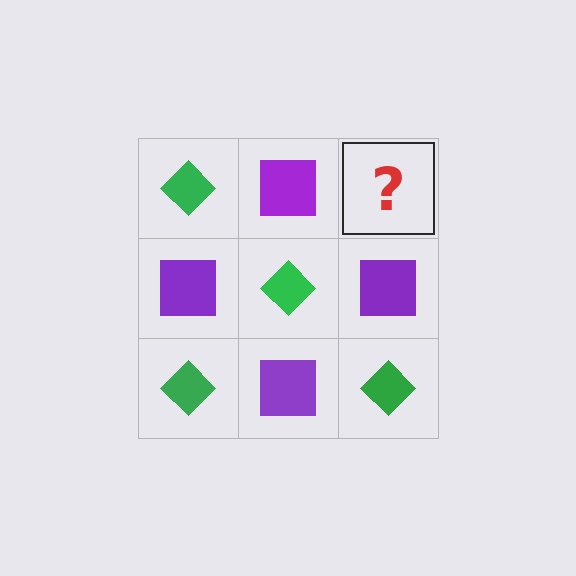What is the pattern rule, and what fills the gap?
The rule is that it alternates green diamond and purple square in a checkerboard pattern. The gap should be filled with a green diamond.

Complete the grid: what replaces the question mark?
The question mark should be replaced with a green diamond.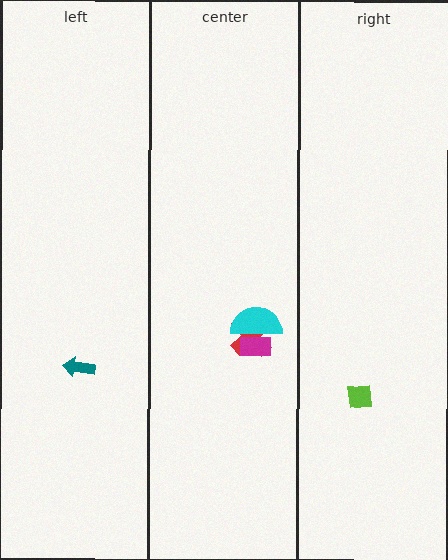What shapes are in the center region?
The red cross, the magenta rectangle, the cyan semicircle.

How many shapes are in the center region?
3.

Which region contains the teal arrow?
The left region.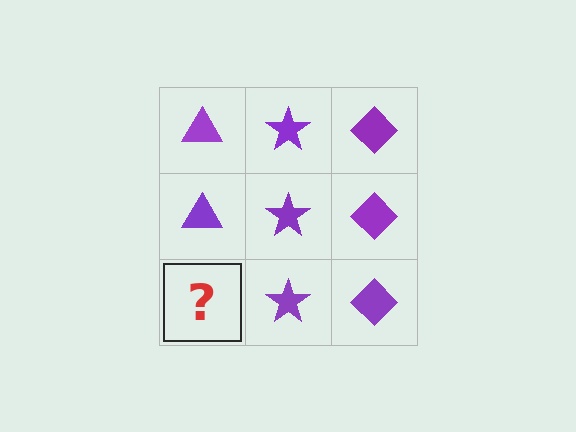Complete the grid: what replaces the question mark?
The question mark should be replaced with a purple triangle.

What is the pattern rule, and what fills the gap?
The rule is that each column has a consistent shape. The gap should be filled with a purple triangle.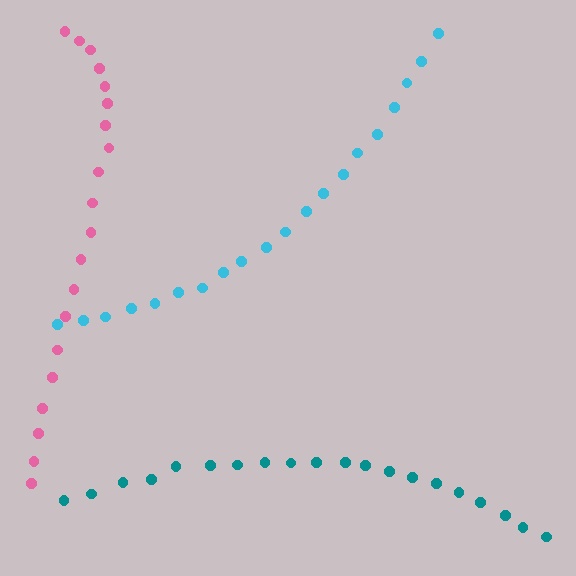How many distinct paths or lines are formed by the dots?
There are 3 distinct paths.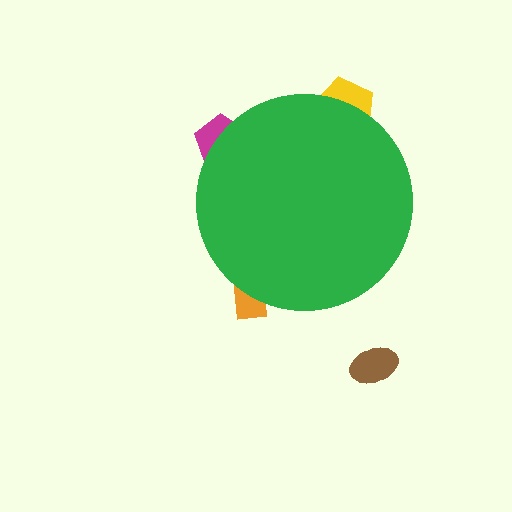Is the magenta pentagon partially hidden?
Yes, the magenta pentagon is partially hidden behind the green circle.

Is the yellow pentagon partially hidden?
Yes, the yellow pentagon is partially hidden behind the green circle.